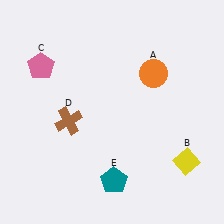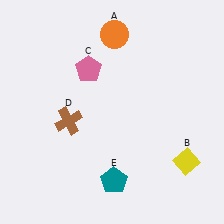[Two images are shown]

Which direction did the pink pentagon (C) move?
The pink pentagon (C) moved right.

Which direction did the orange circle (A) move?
The orange circle (A) moved up.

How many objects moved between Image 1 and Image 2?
2 objects moved between the two images.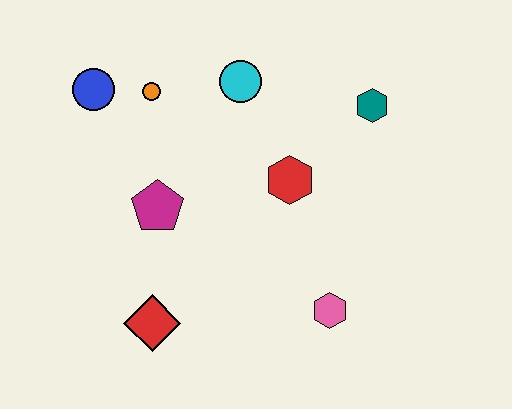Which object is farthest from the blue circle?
The pink hexagon is farthest from the blue circle.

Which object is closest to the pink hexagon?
The red hexagon is closest to the pink hexagon.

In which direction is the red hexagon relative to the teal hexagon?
The red hexagon is to the left of the teal hexagon.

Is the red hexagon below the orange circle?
Yes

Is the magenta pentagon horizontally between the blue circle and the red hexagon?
Yes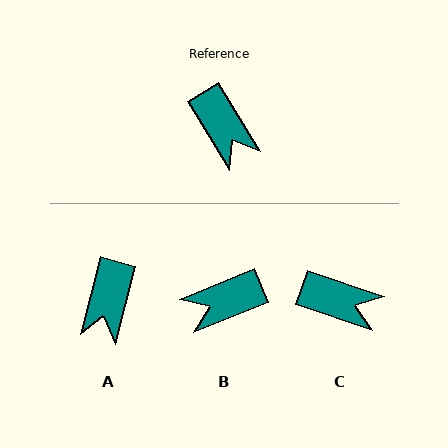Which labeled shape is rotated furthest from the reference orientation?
B, about 100 degrees away.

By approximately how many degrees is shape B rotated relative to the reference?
Approximately 100 degrees clockwise.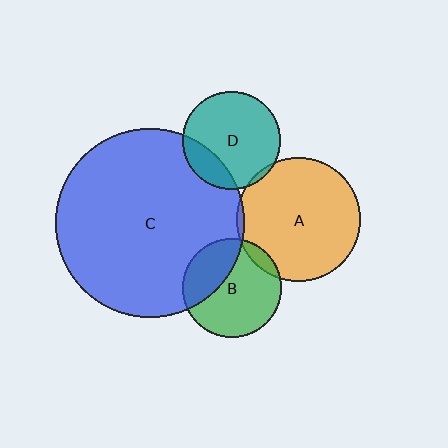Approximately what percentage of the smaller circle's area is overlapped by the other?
Approximately 20%.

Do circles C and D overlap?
Yes.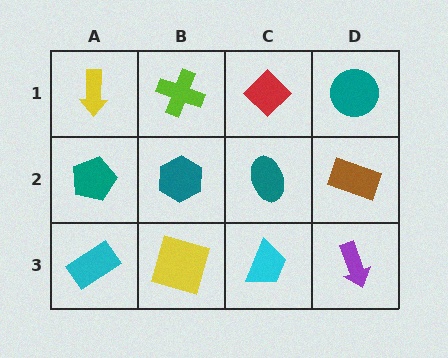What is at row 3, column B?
A yellow square.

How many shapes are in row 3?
4 shapes.